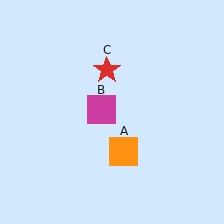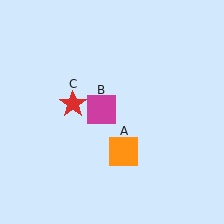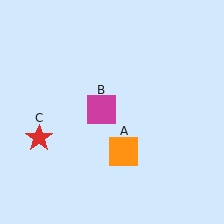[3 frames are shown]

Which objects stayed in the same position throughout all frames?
Orange square (object A) and magenta square (object B) remained stationary.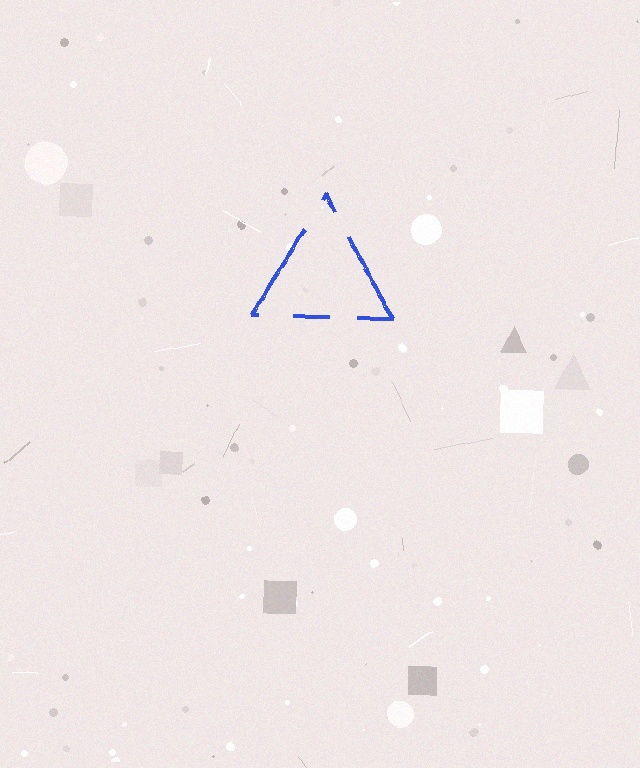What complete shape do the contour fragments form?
The contour fragments form a triangle.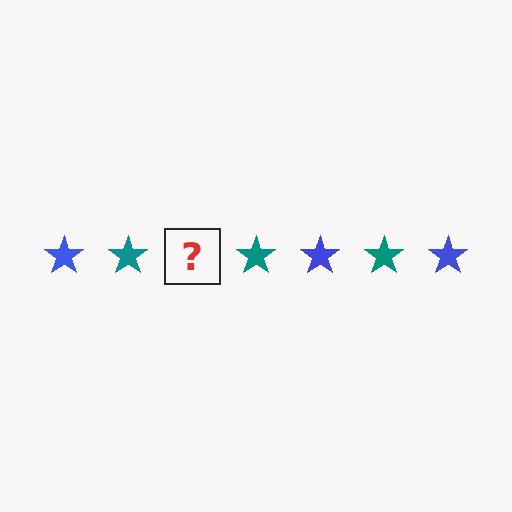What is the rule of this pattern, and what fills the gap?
The rule is that the pattern cycles through blue, teal stars. The gap should be filled with a blue star.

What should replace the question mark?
The question mark should be replaced with a blue star.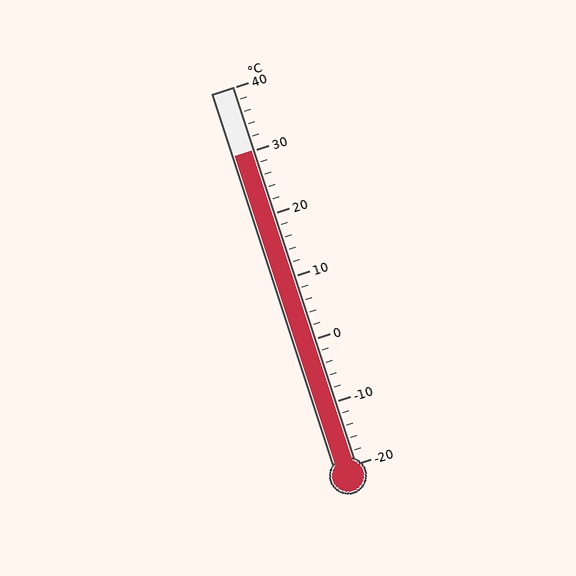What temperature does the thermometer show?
The thermometer shows approximately 30°C.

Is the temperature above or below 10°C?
The temperature is above 10°C.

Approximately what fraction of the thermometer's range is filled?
The thermometer is filled to approximately 85% of its range.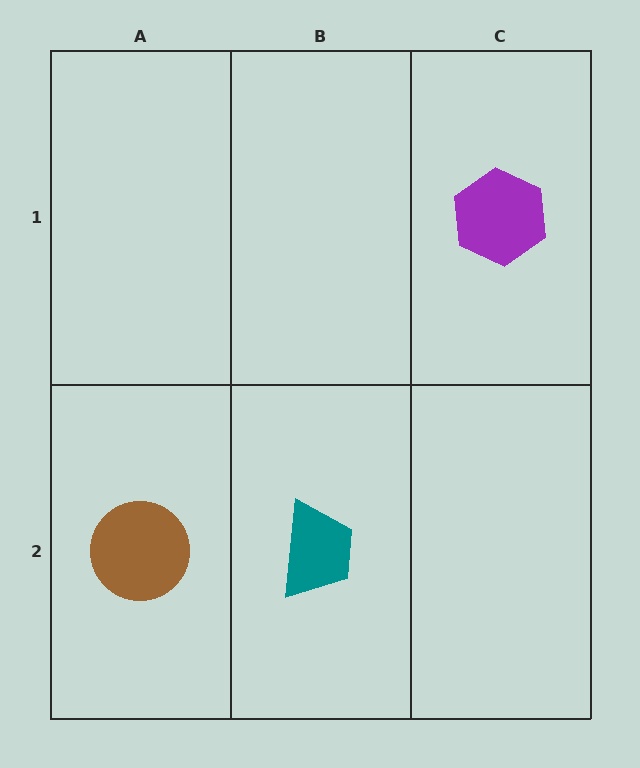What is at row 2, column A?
A brown circle.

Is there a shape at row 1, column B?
No, that cell is empty.